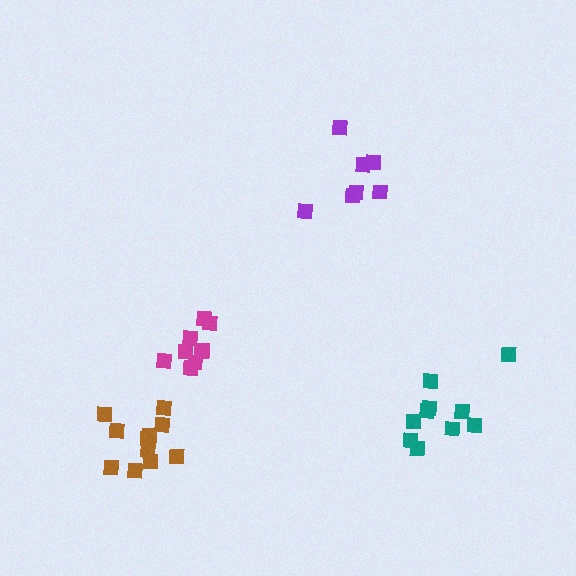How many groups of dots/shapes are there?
There are 4 groups.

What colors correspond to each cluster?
The clusters are colored: magenta, purple, brown, teal.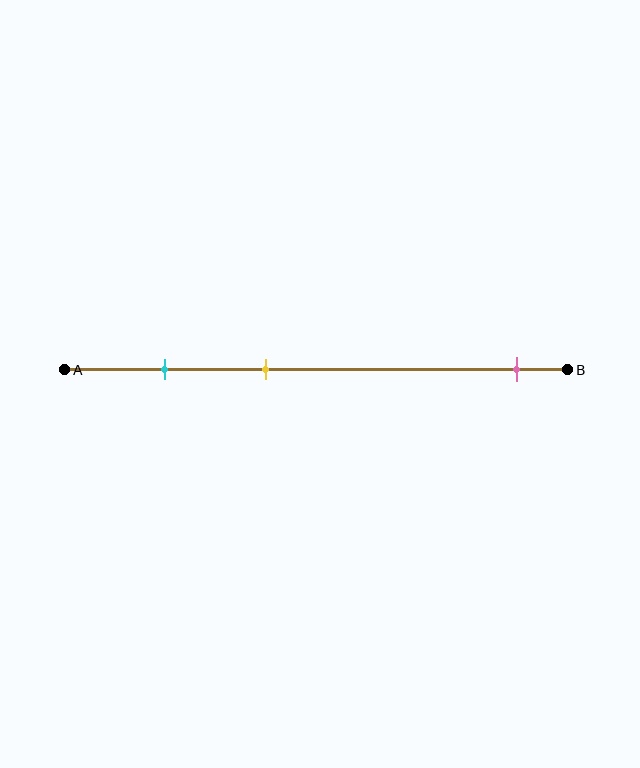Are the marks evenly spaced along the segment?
No, the marks are not evenly spaced.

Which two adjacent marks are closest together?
The cyan and yellow marks are the closest adjacent pair.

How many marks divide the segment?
There are 3 marks dividing the segment.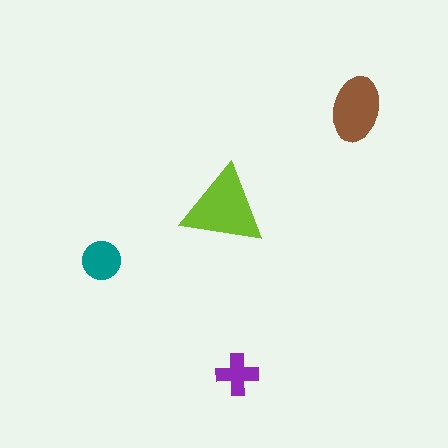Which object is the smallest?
The purple cross.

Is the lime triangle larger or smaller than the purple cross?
Larger.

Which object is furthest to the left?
The teal circle is leftmost.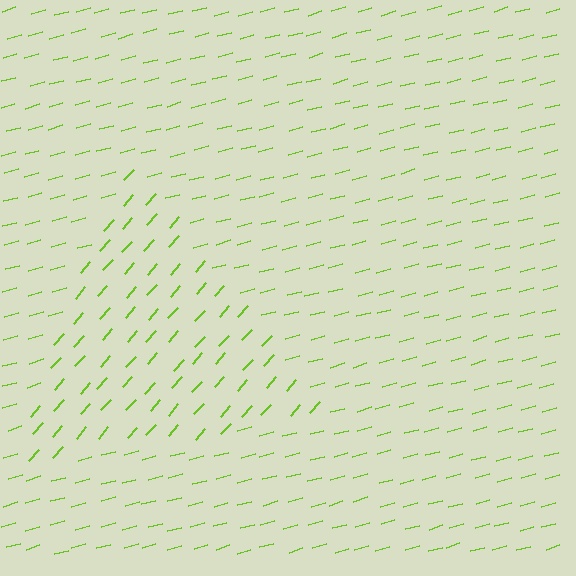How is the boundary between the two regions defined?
The boundary is defined purely by a change in line orientation (approximately 34 degrees difference). All lines are the same color and thickness.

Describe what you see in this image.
The image is filled with small lime line segments. A triangle region in the image has lines oriented differently from the surrounding lines, creating a visible texture boundary.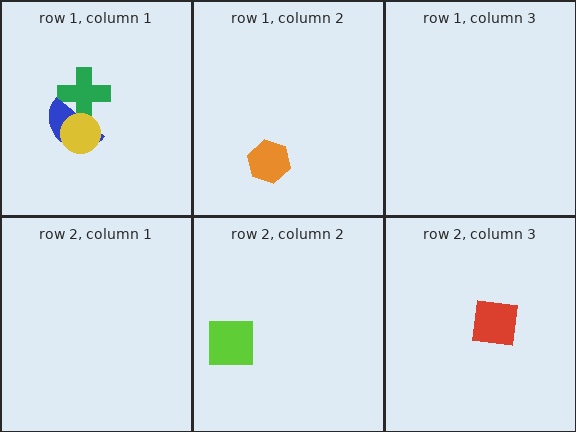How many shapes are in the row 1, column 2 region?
1.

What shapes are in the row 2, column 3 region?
The red square.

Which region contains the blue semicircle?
The row 1, column 1 region.